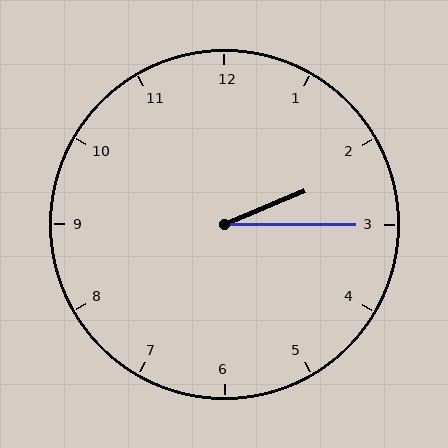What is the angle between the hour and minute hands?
Approximately 22 degrees.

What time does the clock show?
2:15.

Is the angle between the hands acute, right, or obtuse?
It is acute.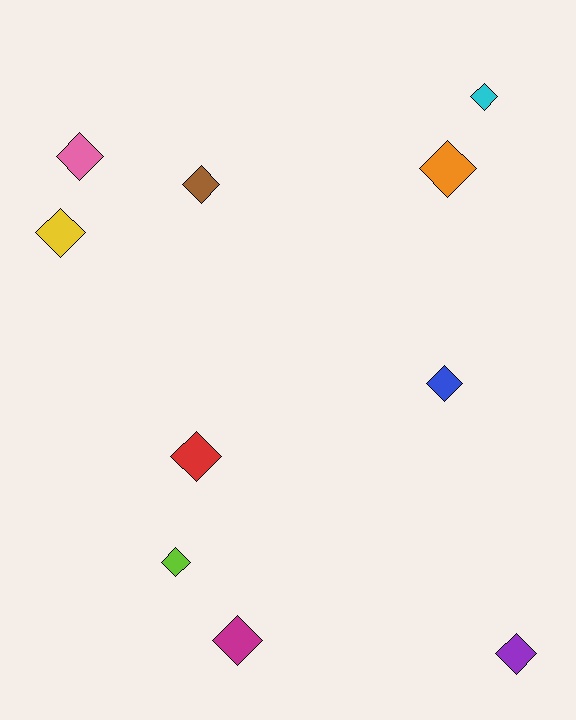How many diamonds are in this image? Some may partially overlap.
There are 10 diamonds.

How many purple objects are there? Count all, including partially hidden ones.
There is 1 purple object.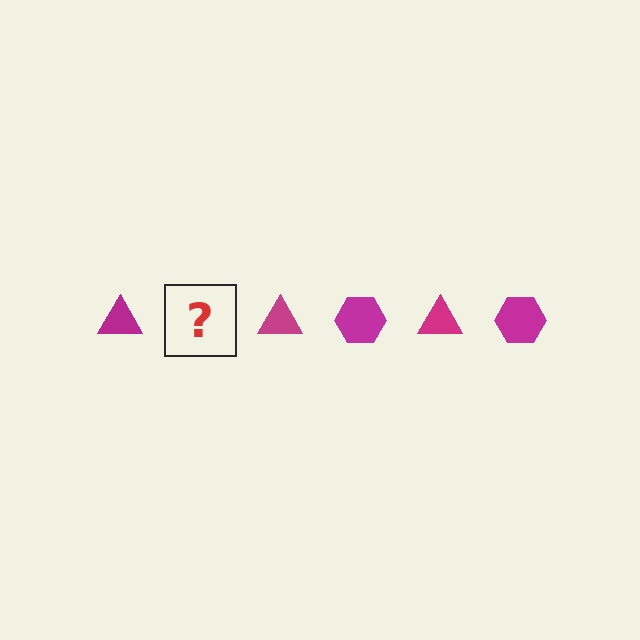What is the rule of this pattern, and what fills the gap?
The rule is that the pattern cycles through triangle, hexagon shapes in magenta. The gap should be filled with a magenta hexagon.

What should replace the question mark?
The question mark should be replaced with a magenta hexagon.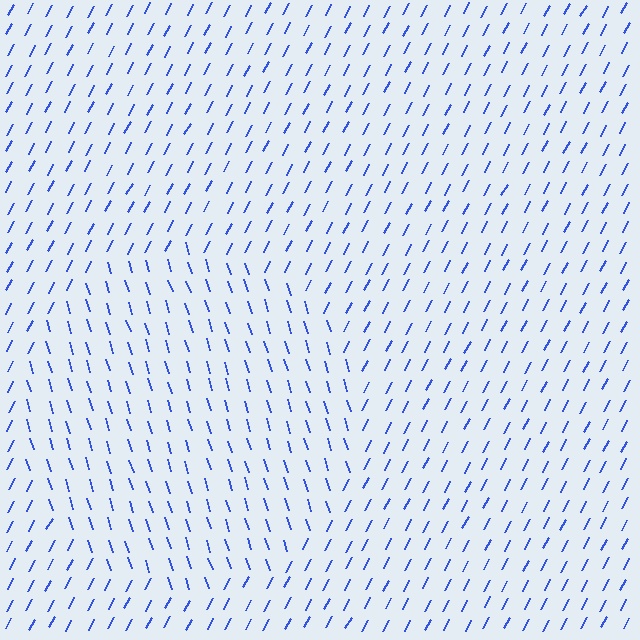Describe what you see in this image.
The image is filled with small blue line segments. A circle region in the image has lines oriented differently from the surrounding lines, creating a visible texture boundary.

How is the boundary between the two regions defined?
The boundary is defined purely by a change in line orientation (approximately 45 degrees difference). All lines are the same color and thickness.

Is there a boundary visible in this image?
Yes, there is a texture boundary formed by a change in line orientation.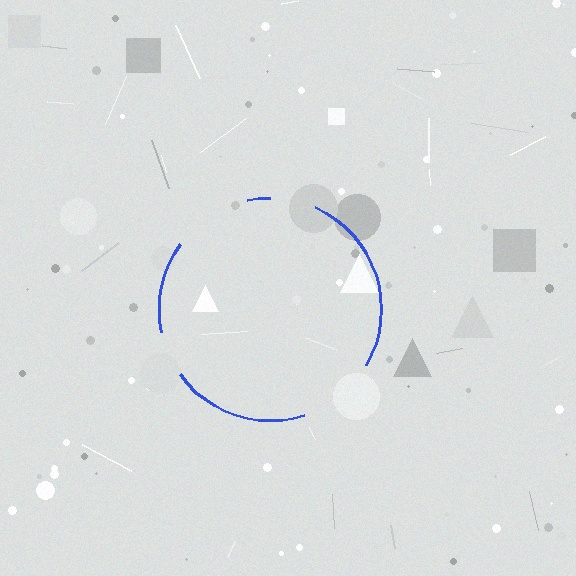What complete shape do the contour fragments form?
The contour fragments form a circle.